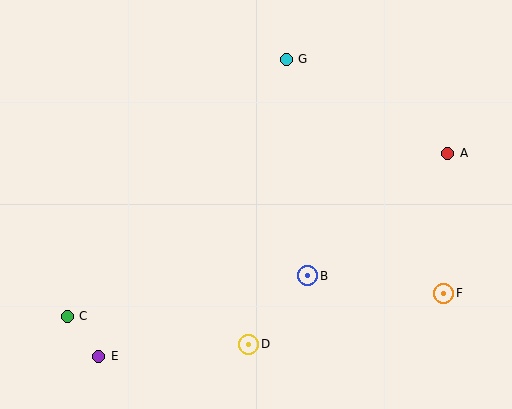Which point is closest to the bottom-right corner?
Point F is closest to the bottom-right corner.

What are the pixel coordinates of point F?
Point F is at (444, 293).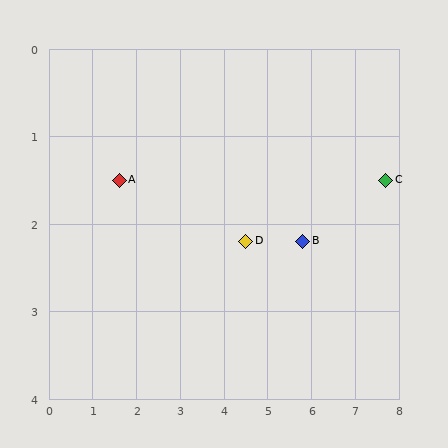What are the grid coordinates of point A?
Point A is at approximately (1.6, 1.5).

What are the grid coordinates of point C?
Point C is at approximately (7.7, 1.5).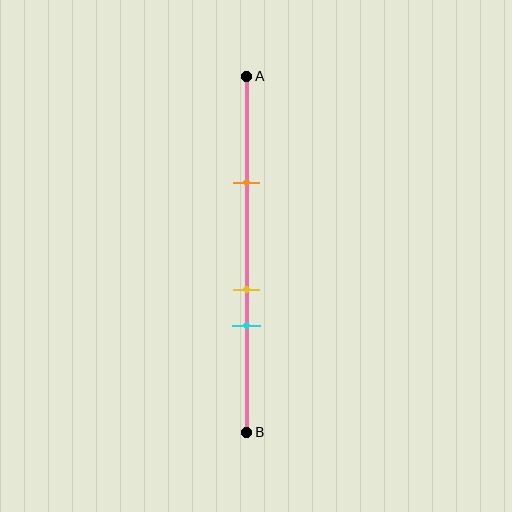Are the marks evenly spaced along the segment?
No, the marks are not evenly spaced.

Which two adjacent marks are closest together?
The yellow and cyan marks are the closest adjacent pair.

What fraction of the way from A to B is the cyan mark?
The cyan mark is approximately 70% (0.7) of the way from A to B.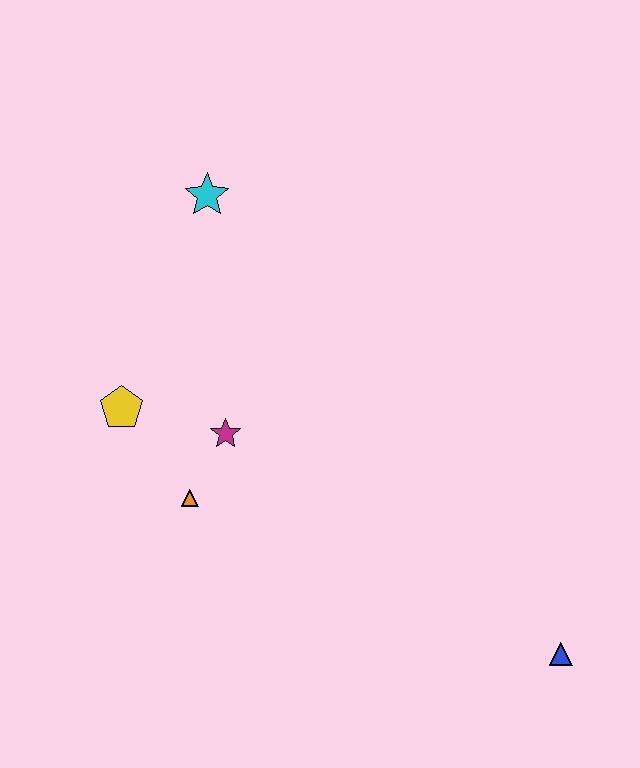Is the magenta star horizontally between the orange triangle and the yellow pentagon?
No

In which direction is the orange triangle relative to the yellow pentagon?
The orange triangle is below the yellow pentagon.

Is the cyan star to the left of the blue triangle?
Yes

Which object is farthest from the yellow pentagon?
The blue triangle is farthest from the yellow pentagon.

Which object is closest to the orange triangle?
The magenta star is closest to the orange triangle.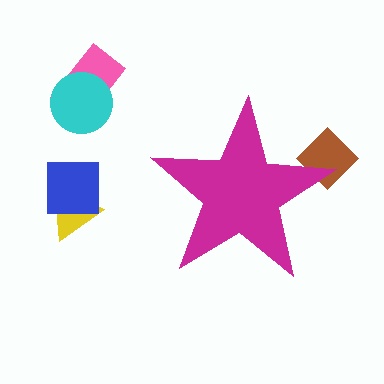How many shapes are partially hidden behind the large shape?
1 shape is partially hidden.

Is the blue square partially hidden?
No, the blue square is fully visible.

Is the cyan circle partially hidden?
No, the cyan circle is fully visible.